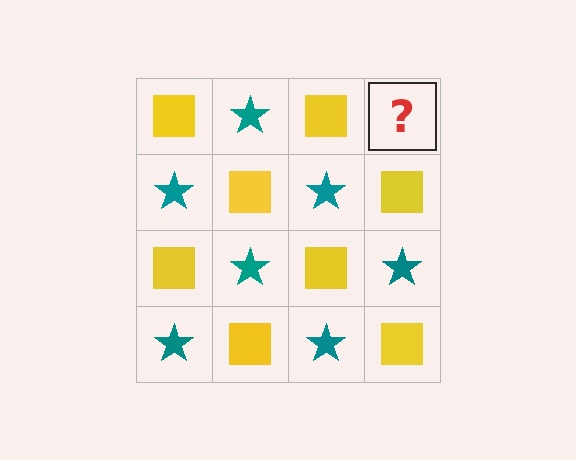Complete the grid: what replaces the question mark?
The question mark should be replaced with a teal star.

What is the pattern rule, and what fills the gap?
The rule is that it alternates yellow square and teal star in a checkerboard pattern. The gap should be filled with a teal star.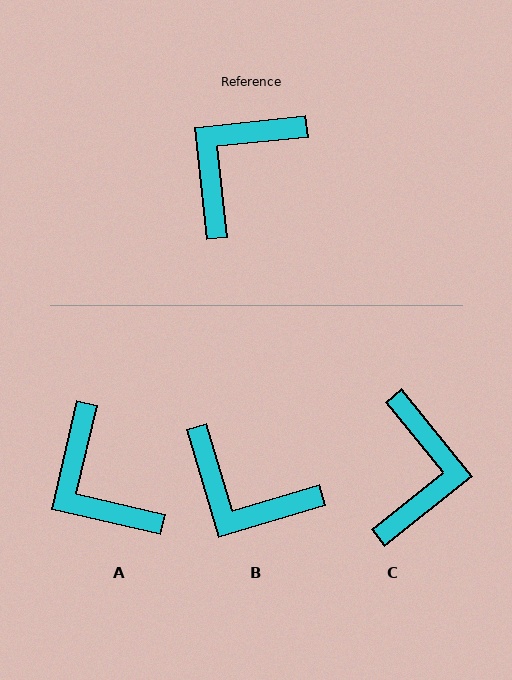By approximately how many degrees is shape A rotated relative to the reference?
Approximately 71 degrees counter-clockwise.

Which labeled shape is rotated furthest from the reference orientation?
C, about 147 degrees away.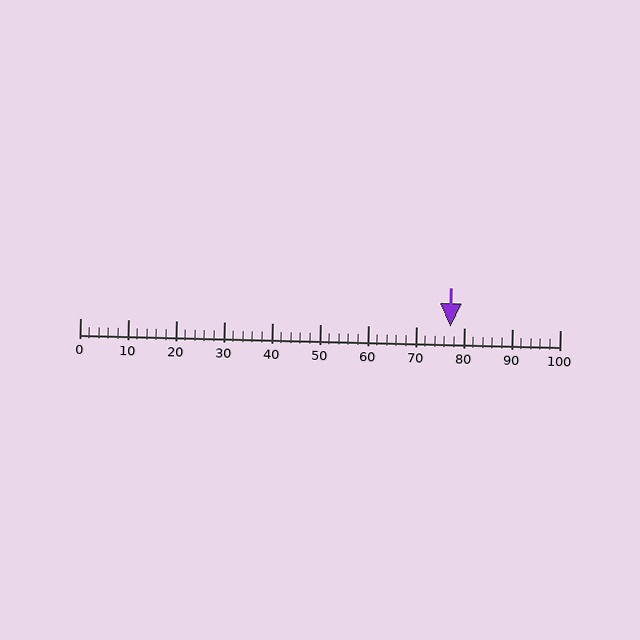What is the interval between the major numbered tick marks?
The major tick marks are spaced 10 units apart.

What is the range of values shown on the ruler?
The ruler shows values from 0 to 100.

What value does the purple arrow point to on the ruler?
The purple arrow points to approximately 77.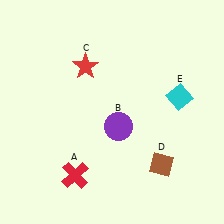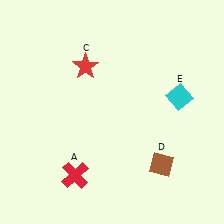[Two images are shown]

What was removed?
The purple circle (B) was removed in Image 2.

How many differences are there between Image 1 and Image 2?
There is 1 difference between the two images.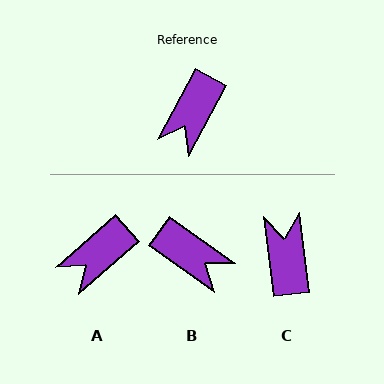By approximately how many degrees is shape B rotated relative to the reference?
Approximately 83 degrees counter-clockwise.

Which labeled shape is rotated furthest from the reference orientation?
C, about 145 degrees away.